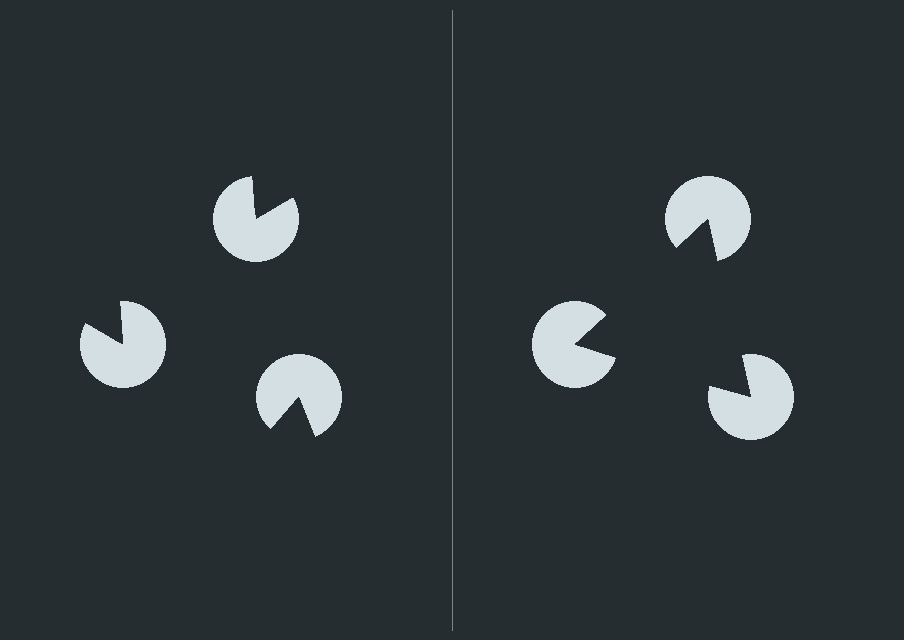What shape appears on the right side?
An illusory triangle.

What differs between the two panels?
The pac-man discs are positioned identically on both sides; only the wedge orientations differ. On the right they align to a triangle; on the left they are misaligned.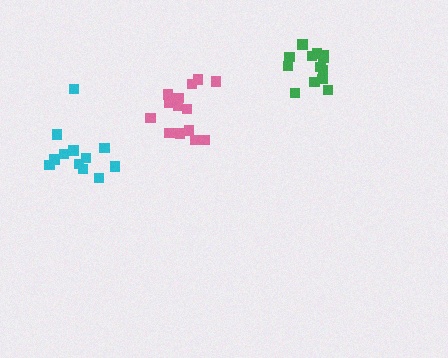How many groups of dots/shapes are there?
There are 3 groups.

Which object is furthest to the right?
The green cluster is rightmost.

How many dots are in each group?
Group 1: 13 dots, Group 2: 14 dots, Group 3: 12 dots (39 total).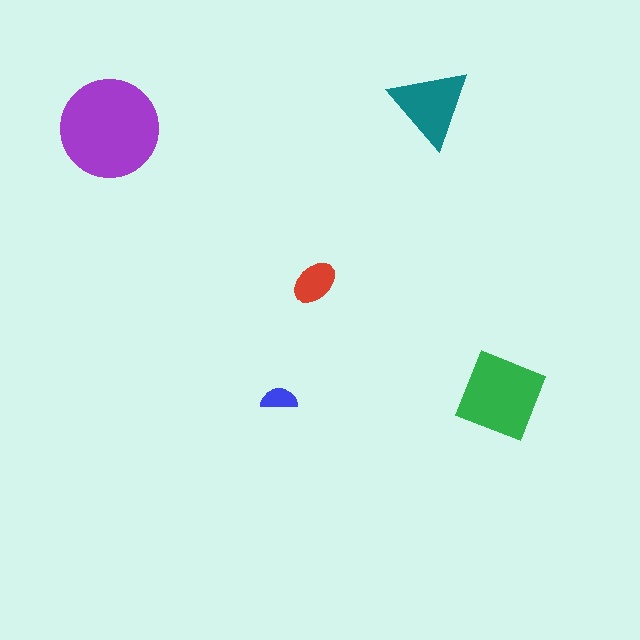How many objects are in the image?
There are 5 objects in the image.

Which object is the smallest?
The blue semicircle.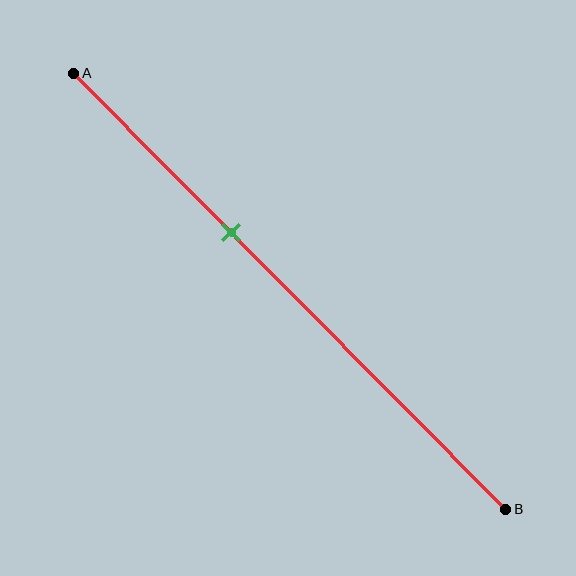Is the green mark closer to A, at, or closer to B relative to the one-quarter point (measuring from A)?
The green mark is closer to point B than the one-quarter point of segment AB.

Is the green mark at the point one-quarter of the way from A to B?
No, the mark is at about 35% from A, not at the 25% one-quarter point.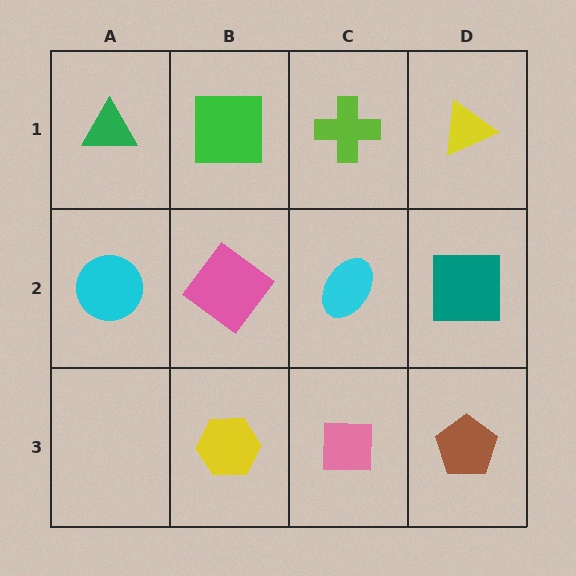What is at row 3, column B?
A yellow hexagon.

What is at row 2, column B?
A pink diamond.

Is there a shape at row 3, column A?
No, that cell is empty.